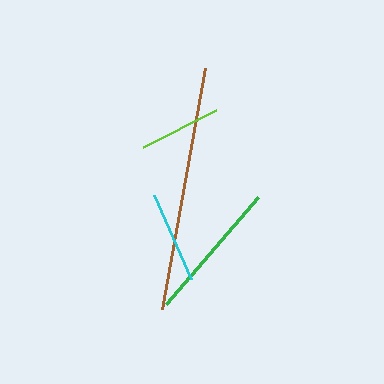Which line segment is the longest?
The brown line is the longest at approximately 245 pixels.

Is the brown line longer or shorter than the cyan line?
The brown line is longer than the cyan line.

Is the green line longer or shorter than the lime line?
The green line is longer than the lime line.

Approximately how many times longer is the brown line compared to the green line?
The brown line is approximately 1.7 times the length of the green line.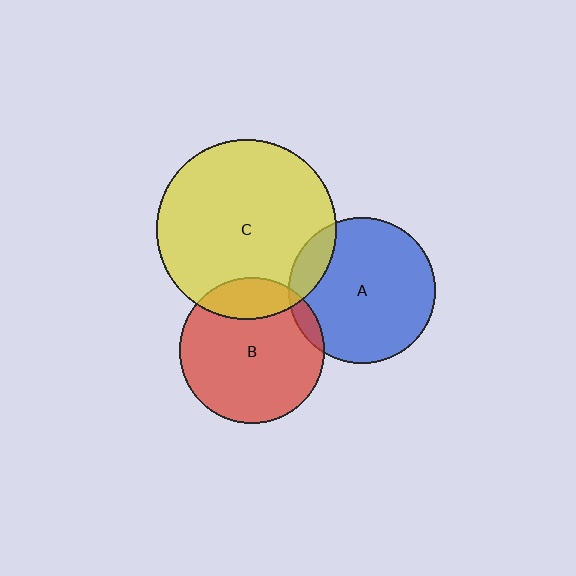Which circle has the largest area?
Circle C (yellow).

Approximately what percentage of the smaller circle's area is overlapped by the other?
Approximately 5%.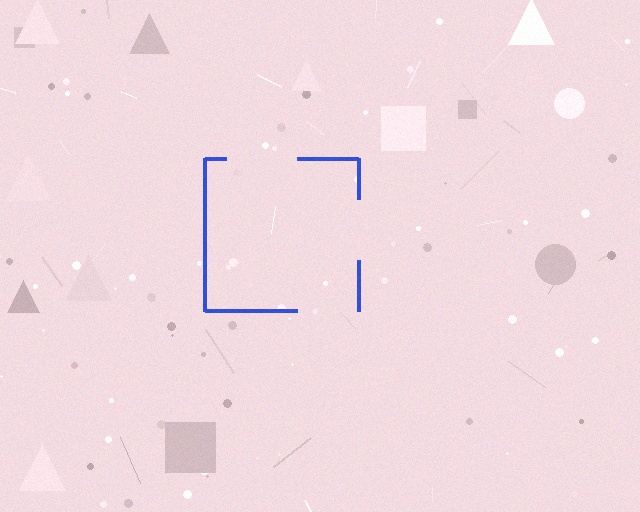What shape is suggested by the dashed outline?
The dashed outline suggests a square.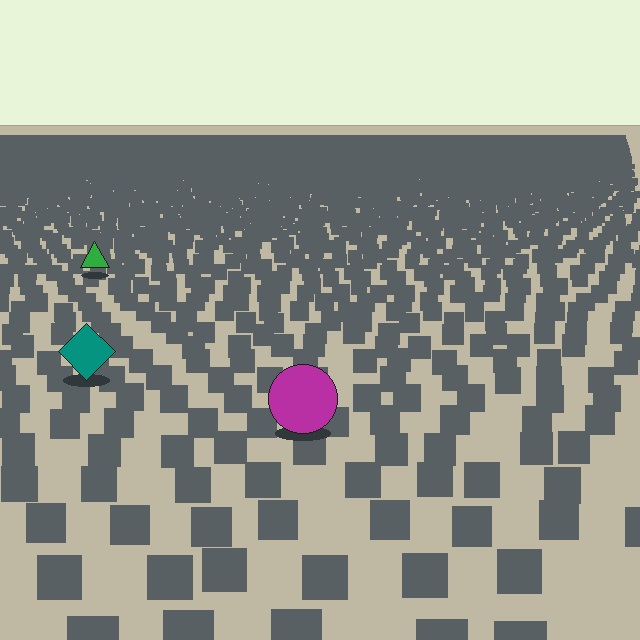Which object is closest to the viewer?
The magenta circle is closest. The texture marks near it are larger and more spread out.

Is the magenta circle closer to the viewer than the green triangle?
Yes. The magenta circle is closer — you can tell from the texture gradient: the ground texture is coarser near it.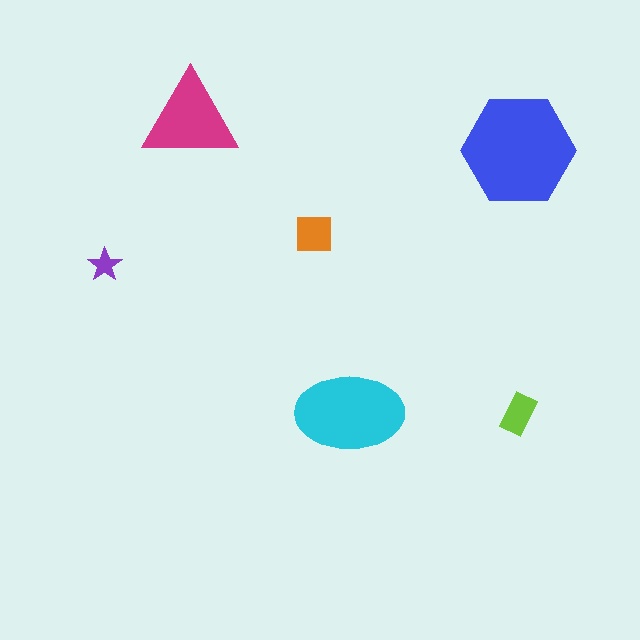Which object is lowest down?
The lime rectangle is bottommost.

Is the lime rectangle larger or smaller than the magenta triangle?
Smaller.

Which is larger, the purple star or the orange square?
The orange square.